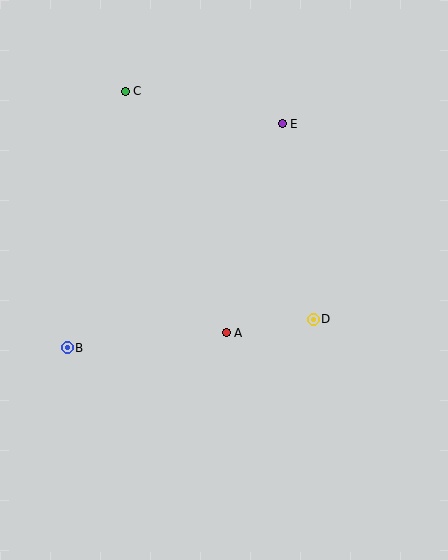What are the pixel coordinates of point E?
Point E is at (282, 124).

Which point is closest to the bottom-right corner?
Point D is closest to the bottom-right corner.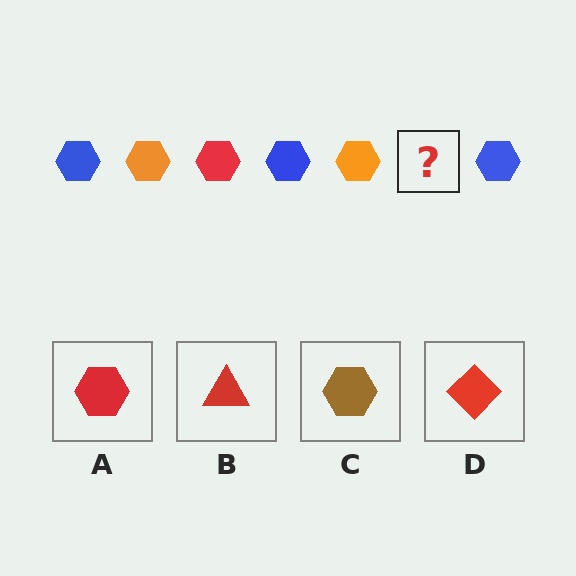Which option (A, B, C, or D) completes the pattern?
A.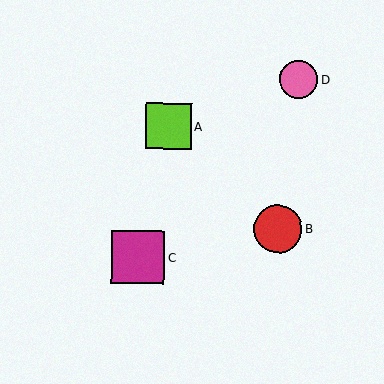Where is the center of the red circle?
The center of the red circle is at (278, 229).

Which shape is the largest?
The magenta square (labeled C) is the largest.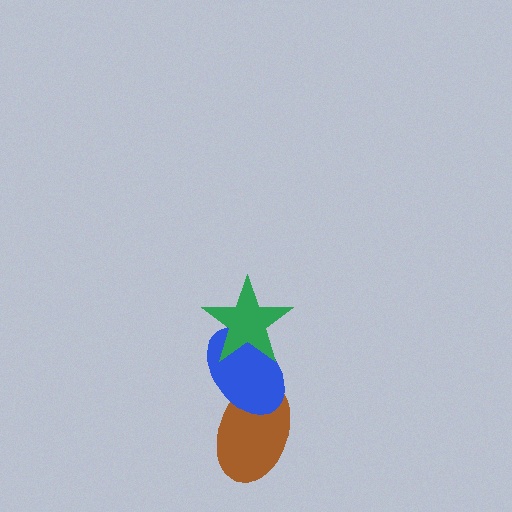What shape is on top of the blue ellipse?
The green star is on top of the blue ellipse.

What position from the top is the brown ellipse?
The brown ellipse is 3rd from the top.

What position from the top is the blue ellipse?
The blue ellipse is 2nd from the top.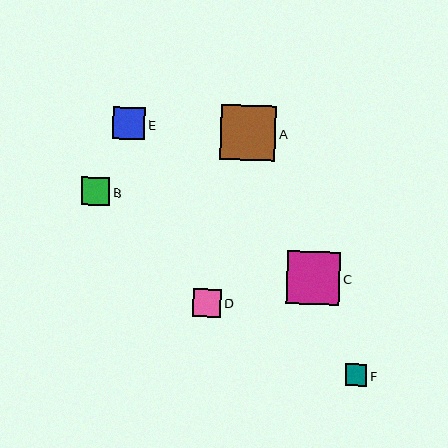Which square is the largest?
Square A is the largest with a size of approximately 55 pixels.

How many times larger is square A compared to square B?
Square A is approximately 2.0 times the size of square B.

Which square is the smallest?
Square F is the smallest with a size of approximately 22 pixels.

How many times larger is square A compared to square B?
Square A is approximately 2.0 times the size of square B.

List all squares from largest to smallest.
From largest to smallest: A, C, E, D, B, F.